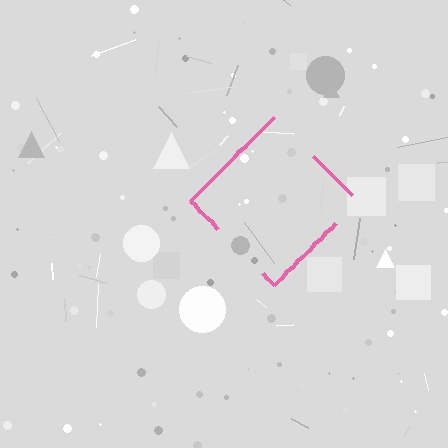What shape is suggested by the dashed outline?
The dashed outline suggests a diamond.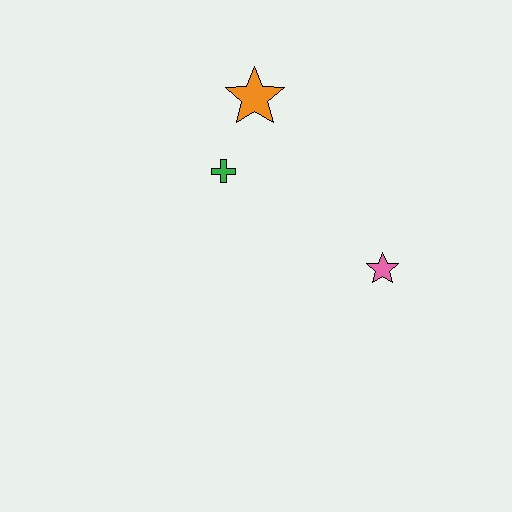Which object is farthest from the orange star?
The pink star is farthest from the orange star.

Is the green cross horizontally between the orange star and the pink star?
No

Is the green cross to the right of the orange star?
No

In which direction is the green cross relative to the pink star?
The green cross is to the left of the pink star.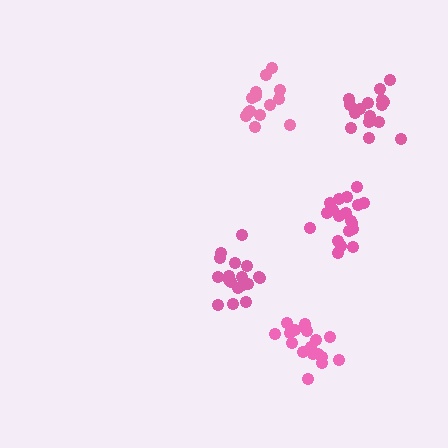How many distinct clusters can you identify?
There are 5 distinct clusters.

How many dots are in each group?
Group 1: 16 dots, Group 2: 19 dots, Group 3: 14 dots, Group 4: 17 dots, Group 5: 18 dots (84 total).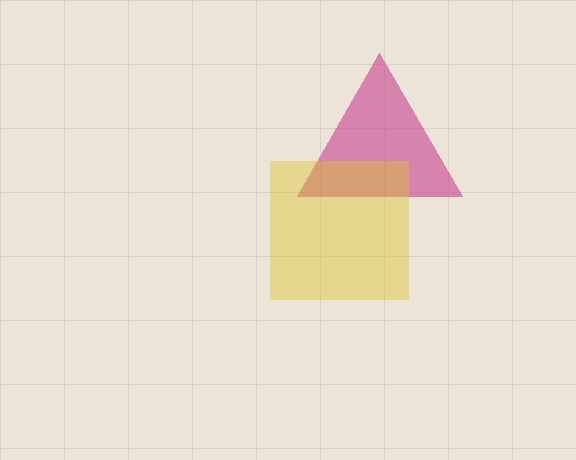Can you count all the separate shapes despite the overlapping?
Yes, there are 2 separate shapes.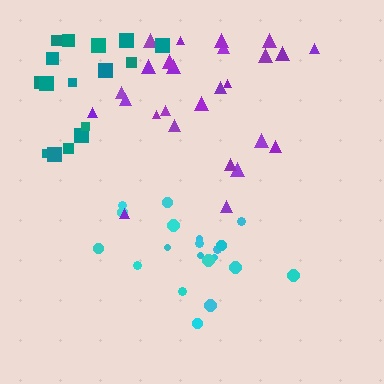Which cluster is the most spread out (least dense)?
Purple.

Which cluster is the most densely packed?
Cyan.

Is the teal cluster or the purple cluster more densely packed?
Teal.